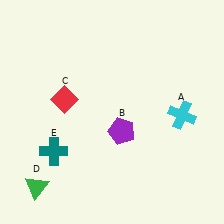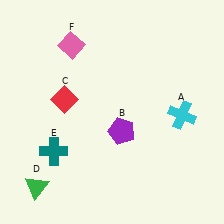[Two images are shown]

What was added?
A pink diamond (F) was added in Image 2.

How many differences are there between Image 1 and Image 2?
There is 1 difference between the two images.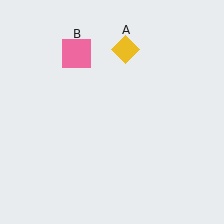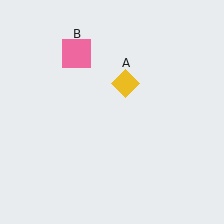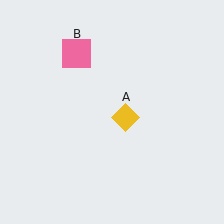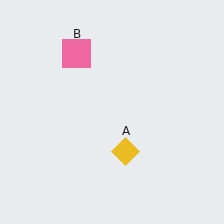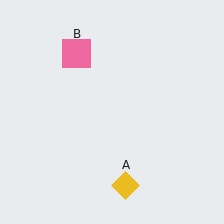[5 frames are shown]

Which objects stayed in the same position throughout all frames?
Pink square (object B) remained stationary.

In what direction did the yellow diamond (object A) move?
The yellow diamond (object A) moved down.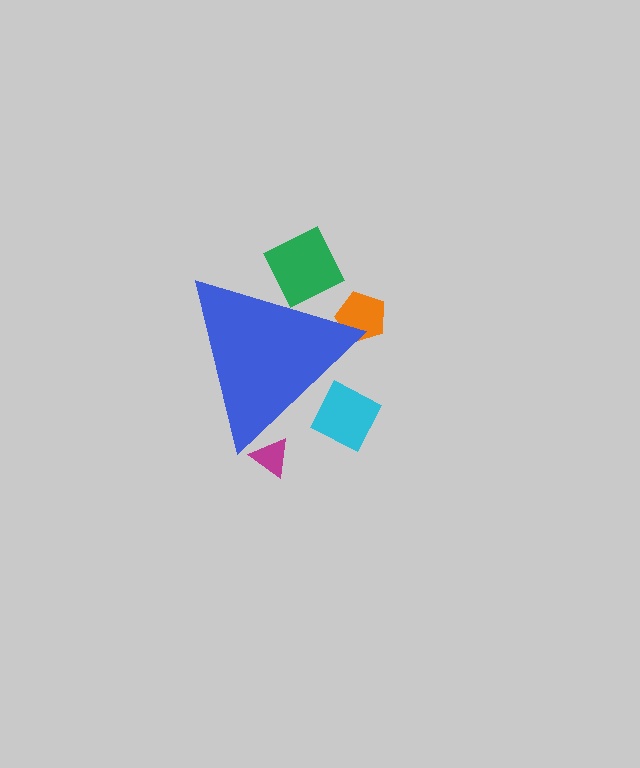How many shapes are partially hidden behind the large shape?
4 shapes are partially hidden.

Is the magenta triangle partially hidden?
Yes, the magenta triangle is partially hidden behind the blue triangle.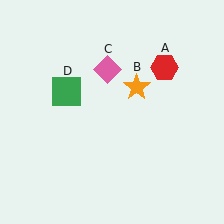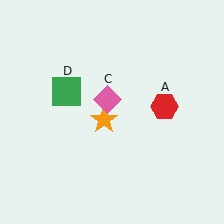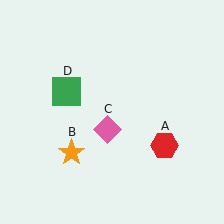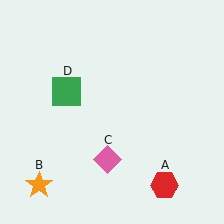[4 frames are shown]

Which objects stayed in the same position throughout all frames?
Green square (object D) remained stationary.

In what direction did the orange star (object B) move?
The orange star (object B) moved down and to the left.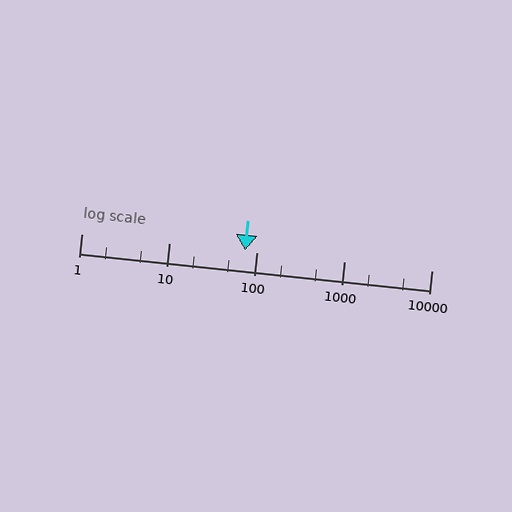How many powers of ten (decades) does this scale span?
The scale spans 4 decades, from 1 to 10000.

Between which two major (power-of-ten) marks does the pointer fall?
The pointer is between 10 and 100.